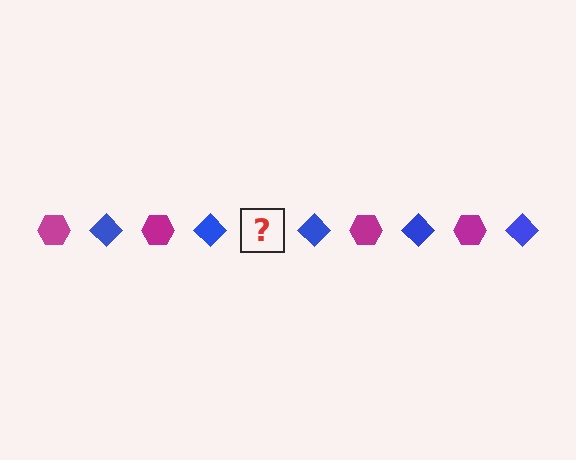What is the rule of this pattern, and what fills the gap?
The rule is that the pattern alternates between magenta hexagon and blue diamond. The gap should be filled with a magenta hexagon.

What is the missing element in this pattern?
The missing element is a magenta hexagon.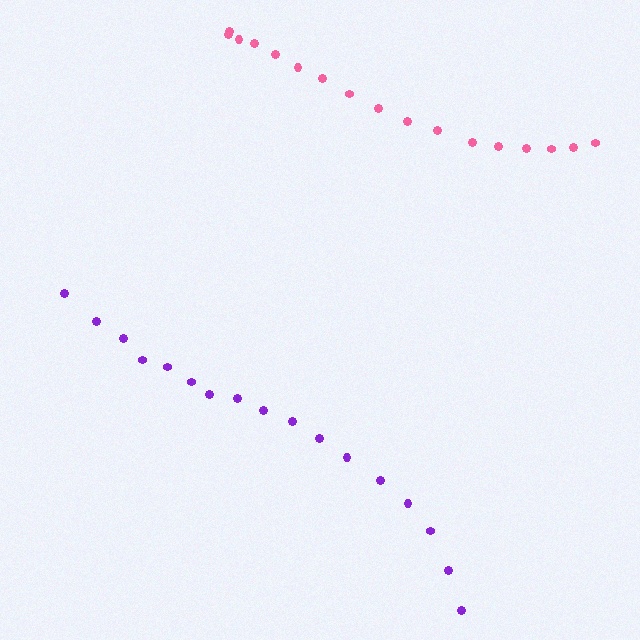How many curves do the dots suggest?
There are 2 distinct paths.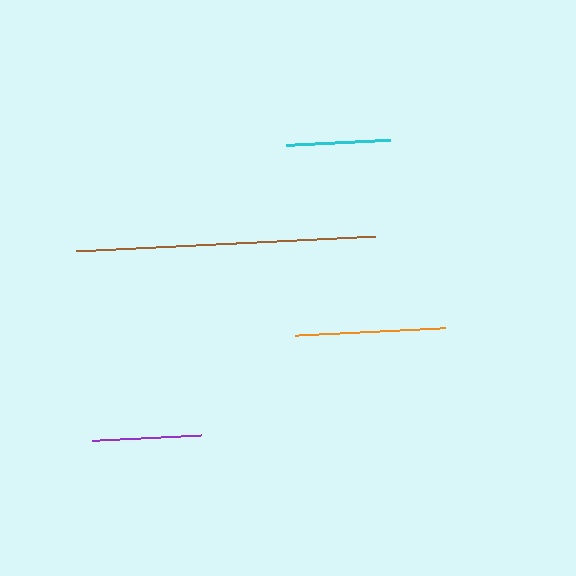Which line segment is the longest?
The brown line is the longest at approximately 299 pixels.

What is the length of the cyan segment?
The cyan segment is approximately 105 pixels long.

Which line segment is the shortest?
The cyan line is the shortest at approximately 105 pixels.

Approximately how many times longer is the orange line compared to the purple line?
The orange line is approximately 1.4 times the length of the purple line.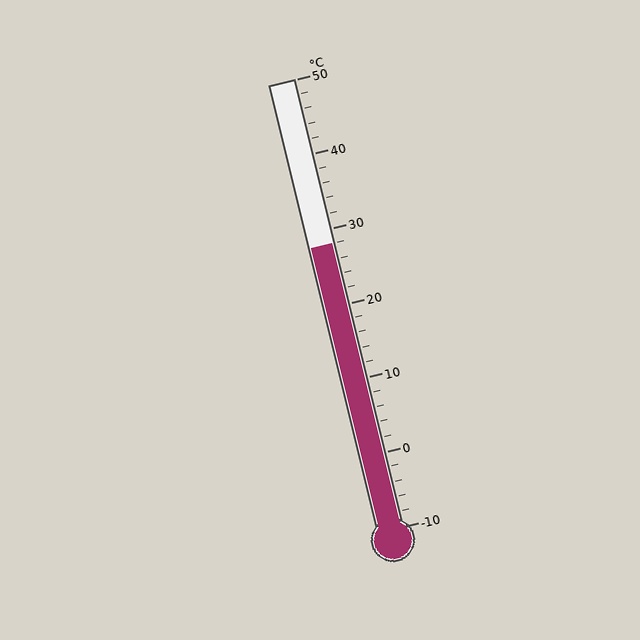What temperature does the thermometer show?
The thermometer shows approximately 28°C.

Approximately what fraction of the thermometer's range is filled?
The thermometer is filled to approximately 65% of its range.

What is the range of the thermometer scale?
The thermometer scale ranges from -10°C to 50°C.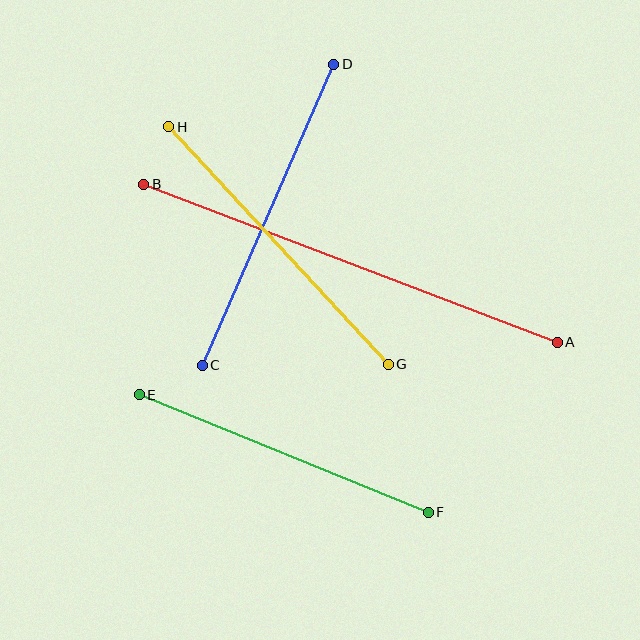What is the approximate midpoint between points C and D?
The midpoint is at approximately (268, 215) pixels.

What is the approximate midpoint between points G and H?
The midpoint is at approximately (278, 246) pixels.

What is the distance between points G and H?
The distance is approximately 323 pixels.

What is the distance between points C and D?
The distance is approximately 328 pixels.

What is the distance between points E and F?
The distance is approximately 312 pixels.